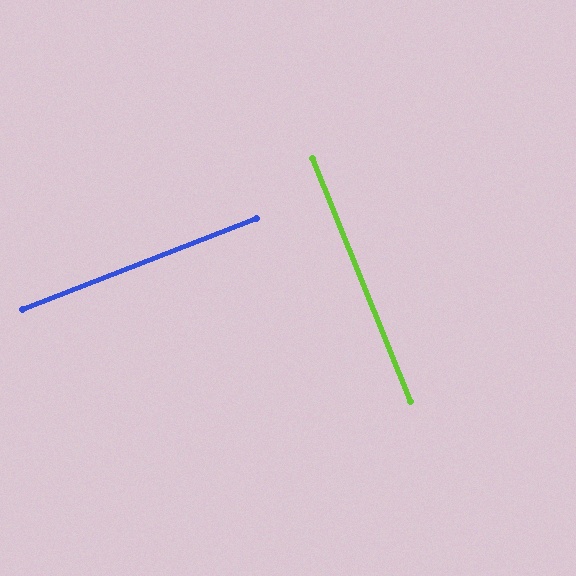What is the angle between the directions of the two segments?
Approximately 89 degrees.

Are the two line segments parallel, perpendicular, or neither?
Perpendicular — they meet at approximately 89°.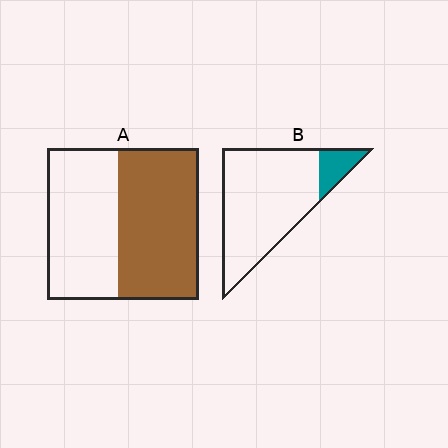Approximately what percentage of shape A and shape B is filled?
A is approximately 55% and B is approximately 15%.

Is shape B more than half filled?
No.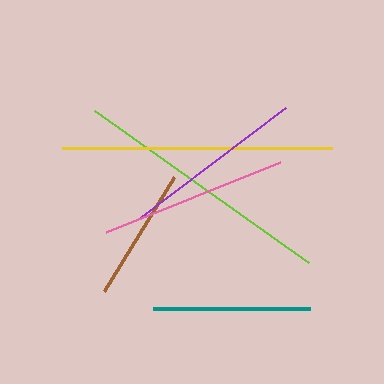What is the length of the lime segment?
The lime segment is approximately 262 pixels long.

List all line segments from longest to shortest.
From longest to shortest: yellow, lime, pink, purple, teal, brown.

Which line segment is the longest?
The yellow line is the longest at approximately 270 pixels.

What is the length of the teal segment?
The teal segment is approximately 157 pixels long.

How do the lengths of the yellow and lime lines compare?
The yellow and lime lines are approximately the same length.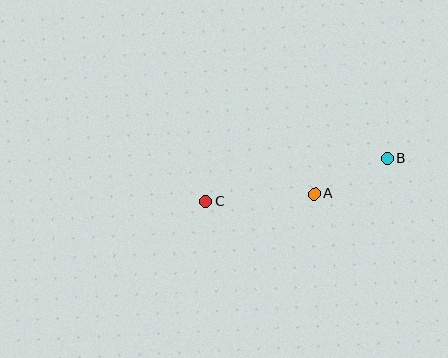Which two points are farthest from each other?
Points B and C are farthest from each other.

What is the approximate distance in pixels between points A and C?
The distance between A and C is approximately 108 pixels.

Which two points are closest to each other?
Points A and B are closest to each other.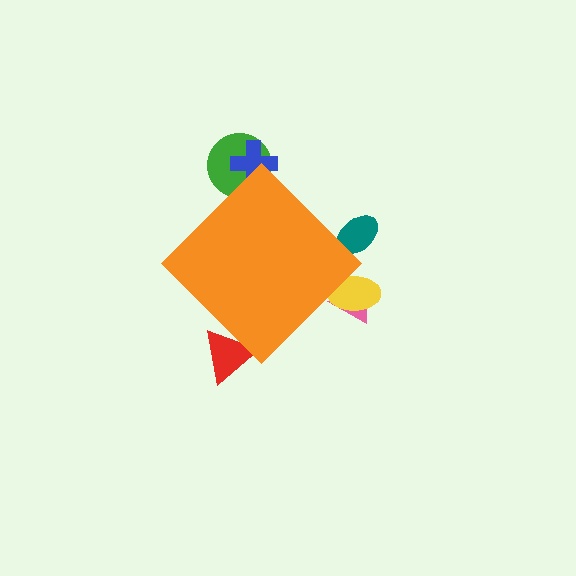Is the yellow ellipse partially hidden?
Yes, the yellow ellipse is partially hidden behind the orange diamond.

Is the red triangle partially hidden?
Yes, the red triangle is partially hidden behind the orange diamond.